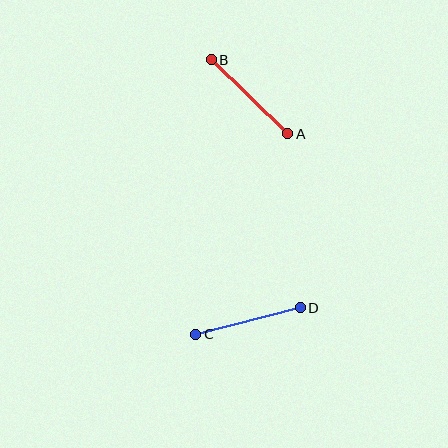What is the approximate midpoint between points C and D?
The midpoint is at approximately (248, 321) pixels.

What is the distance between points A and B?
The distance is approximately 107 pixels.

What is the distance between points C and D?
The distance is approximately 107 pixels.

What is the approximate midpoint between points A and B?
The midpoint is at approximately (249, 97) pixels.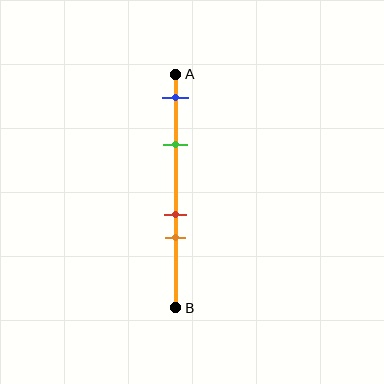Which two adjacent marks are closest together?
The red and orange marks are the closest adjacent pair.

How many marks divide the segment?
There are 4 marks dividing the segment.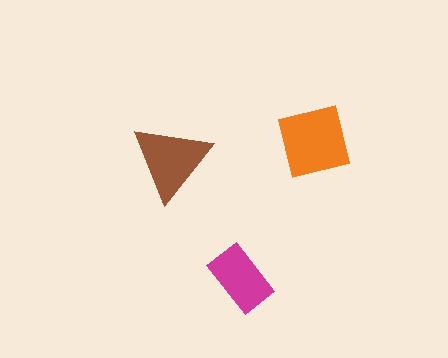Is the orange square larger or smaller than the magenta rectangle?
Larger.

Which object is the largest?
The orange square.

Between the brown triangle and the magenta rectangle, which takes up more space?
The brown triangle.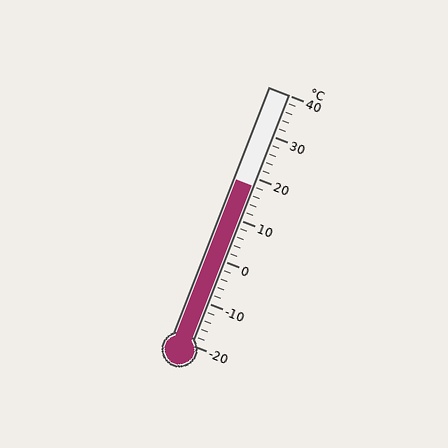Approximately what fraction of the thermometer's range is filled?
The thermometer is filled to approximately 65% of its range.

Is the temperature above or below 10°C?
The temperature is above 10°C.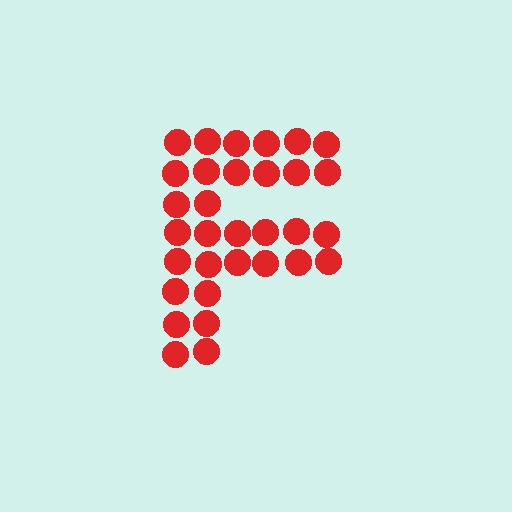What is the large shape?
The large shape is the letter F.